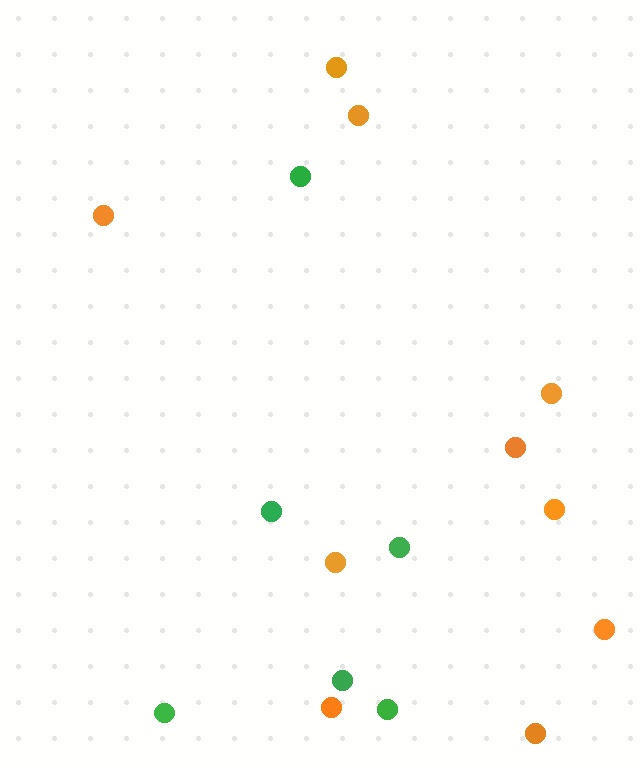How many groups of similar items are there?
There are 2 groups: one group of green circles (6) and one group of orange circles (10).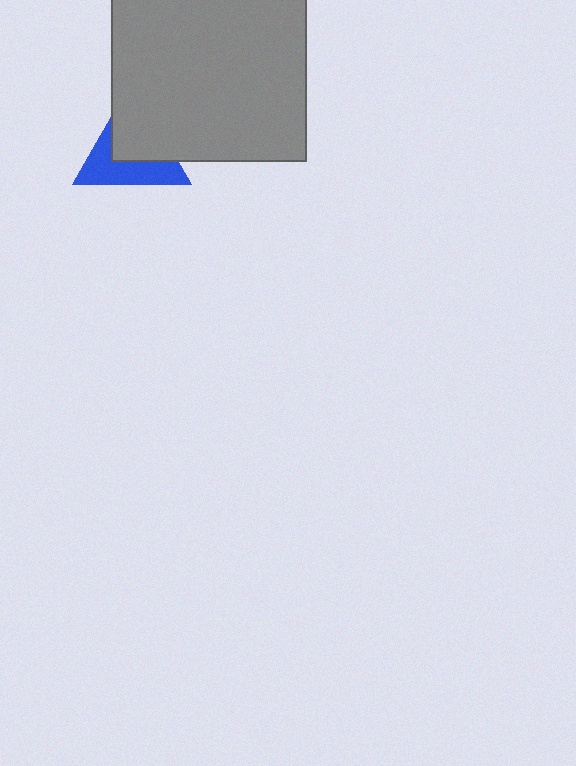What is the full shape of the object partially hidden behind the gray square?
The partially hidden object is a blue triangle.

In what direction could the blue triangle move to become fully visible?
The blue triangle could move toward the lower-left. That would shift it out from behind the gray square entirely.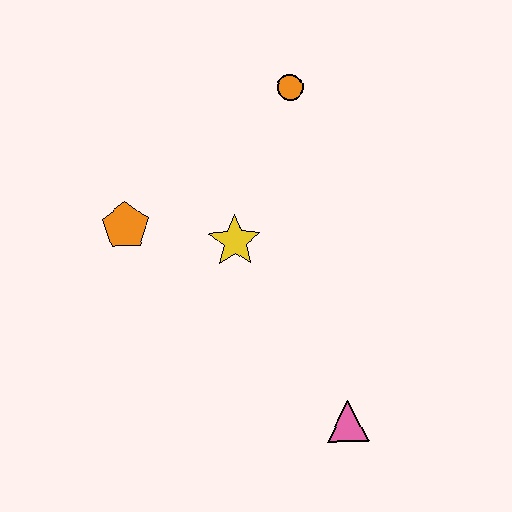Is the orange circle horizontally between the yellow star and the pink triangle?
Yes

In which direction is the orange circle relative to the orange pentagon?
The orange circle is to the right of the orange pentagon.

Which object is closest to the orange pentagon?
The yellow star is closest to the orange pentagon.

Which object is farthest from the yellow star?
The pink triangle is farthest from the yellow star.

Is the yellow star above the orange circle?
No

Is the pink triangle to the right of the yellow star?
Yes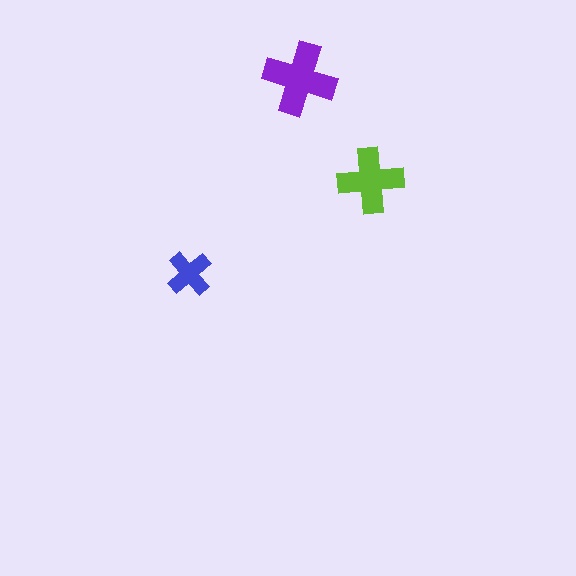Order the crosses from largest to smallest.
the purple one, the lime one, the blue one.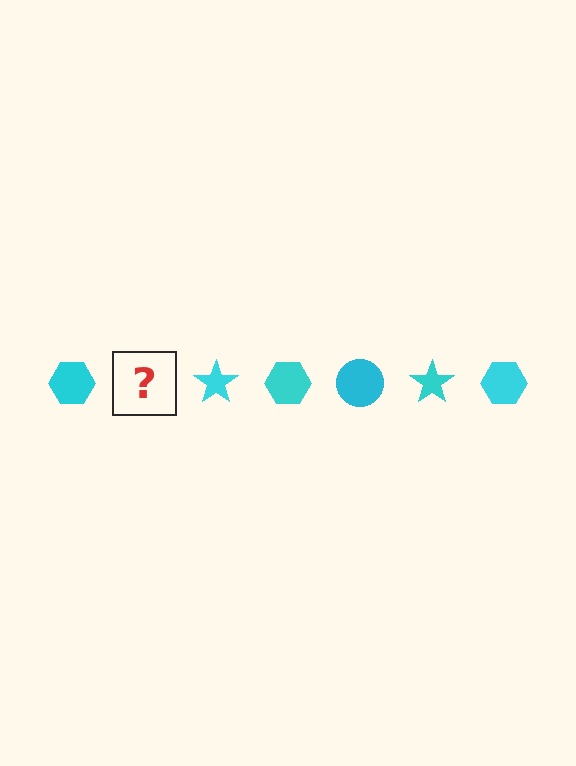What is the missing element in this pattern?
The missing element is a cyan circle.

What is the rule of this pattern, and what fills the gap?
The rule is that the pattern cycles through hexagon, circle, star shapes in cyan. The gap should be filled with a cyan circle.